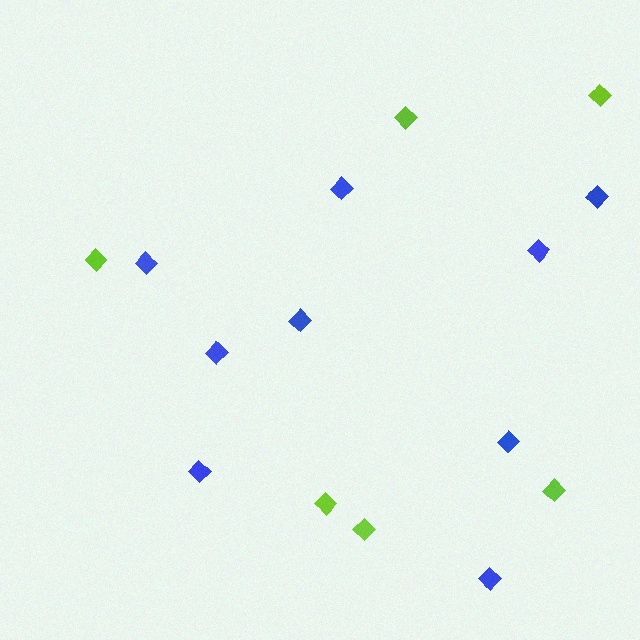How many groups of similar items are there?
There are 2 groups: one group of lime diamonds (6) and one group of blue diamonds (9).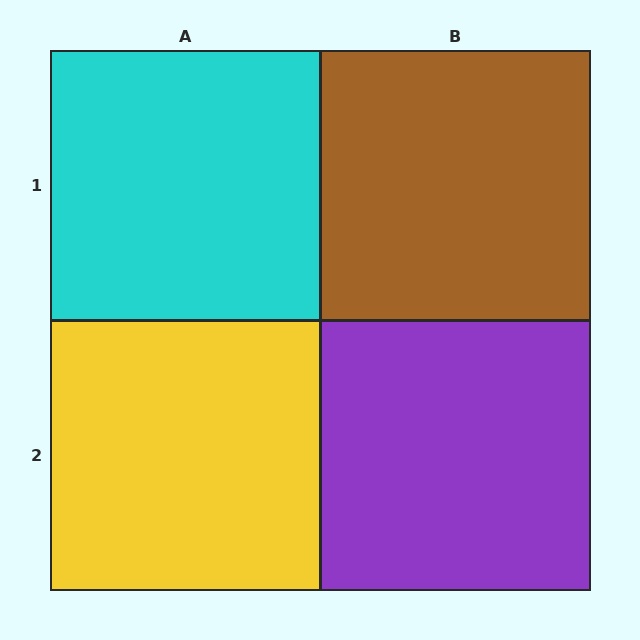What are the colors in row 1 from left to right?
Cyan, brown.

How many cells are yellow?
1 cell is yellow.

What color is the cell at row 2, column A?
Yellow.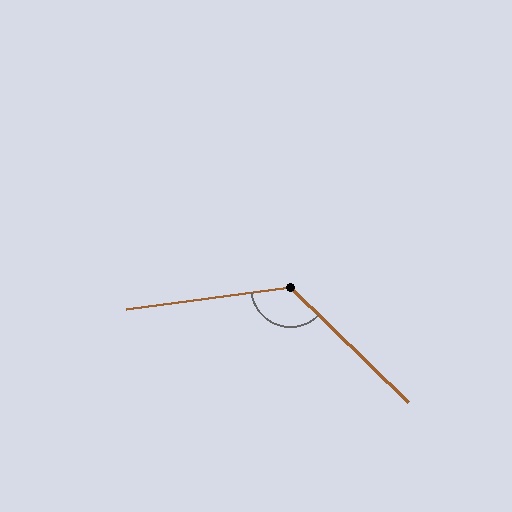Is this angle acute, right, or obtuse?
It is obtuse.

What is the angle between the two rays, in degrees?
Approximately 128 degrees.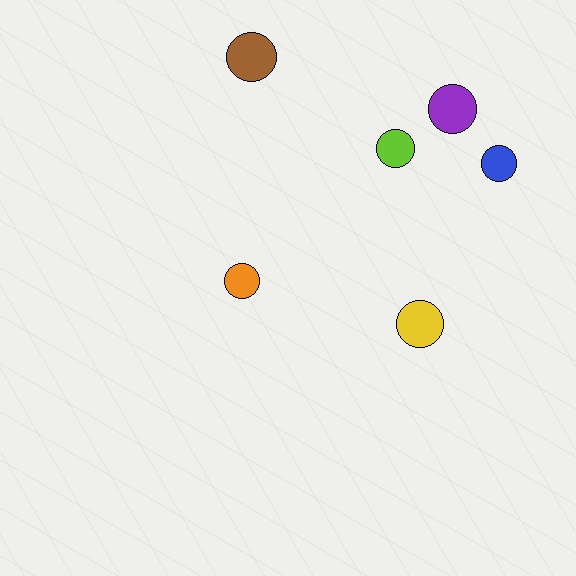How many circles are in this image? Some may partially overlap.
There are 6 circles.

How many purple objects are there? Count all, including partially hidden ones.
There is 1 purple object.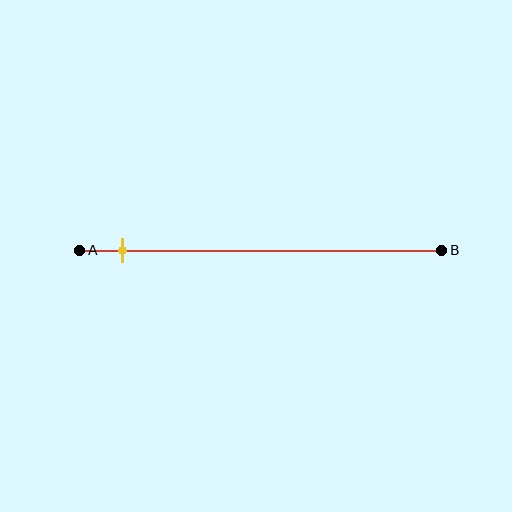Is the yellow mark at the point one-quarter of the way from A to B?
No, the mark is at about 10% from A, not at the 25% one-quarter point.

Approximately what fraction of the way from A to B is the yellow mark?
The yellow mark is approximately 10% of the way from A to B.